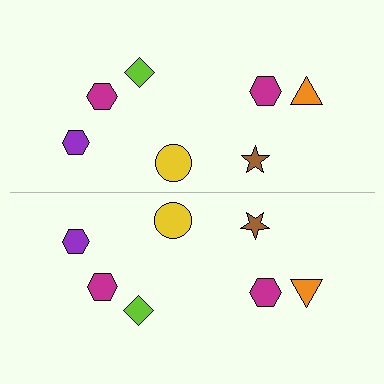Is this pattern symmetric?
Yes, this pattern has bilateral (reflection) symmetry.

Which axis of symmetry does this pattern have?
The pattern has a horizontal axis of symmetry running through the center of the image.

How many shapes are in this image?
There are 14 shapes in this image.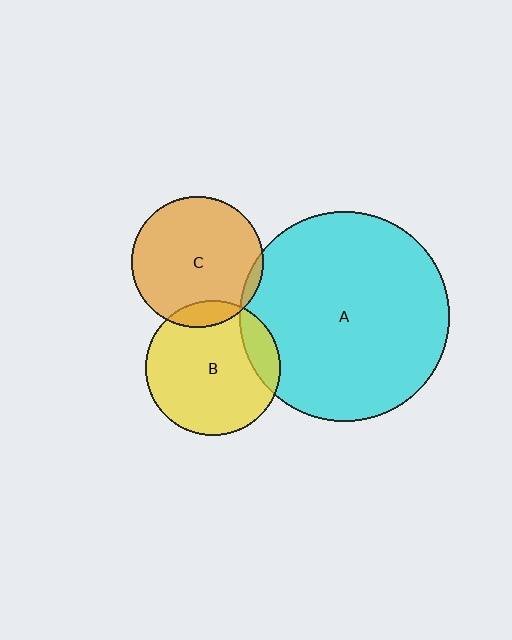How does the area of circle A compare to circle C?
Approximately 2.5 times.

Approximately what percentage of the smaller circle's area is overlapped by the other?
Approximately 5%.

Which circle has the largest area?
Circle A (cyan).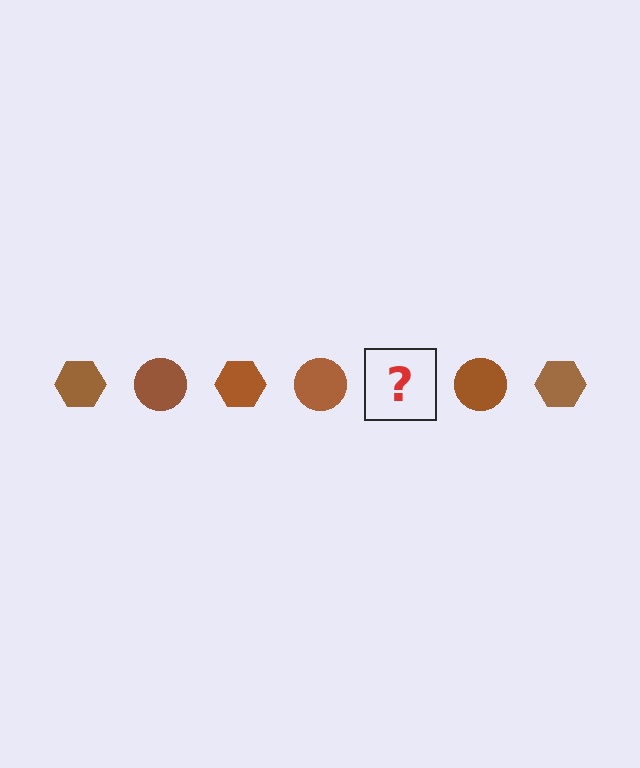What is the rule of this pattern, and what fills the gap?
The rule is that the pattern cycles through hexagon, circle shapes in brown. The gap should be filled with a brown hexagon.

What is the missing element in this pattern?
The missing element is a brown hexagon.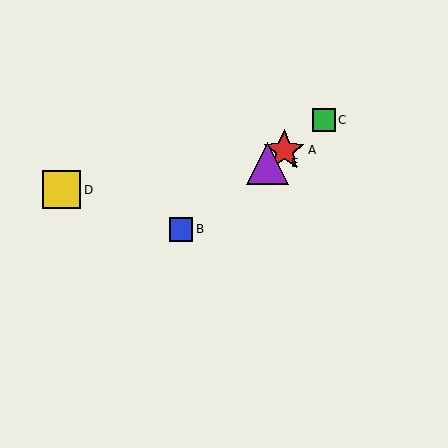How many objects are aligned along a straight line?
4 objects (A, B, C, E) are aligned along a straight line.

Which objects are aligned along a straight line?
Objects A, B, C, E are aligned along a straight line.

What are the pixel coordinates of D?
Object D is at (62, 190).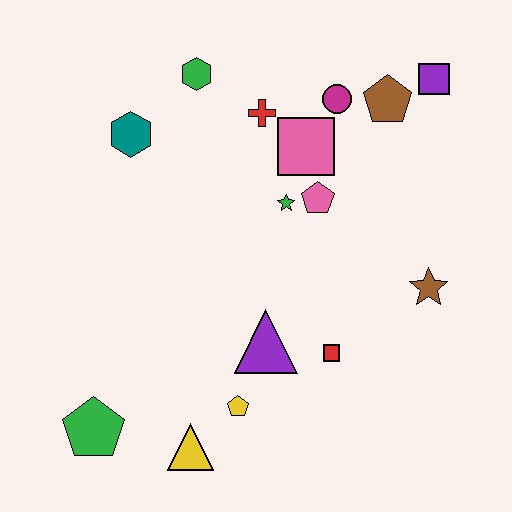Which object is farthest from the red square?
The green hexagon is farthest from the red square.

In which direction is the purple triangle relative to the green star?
The purple triangle is below the green star.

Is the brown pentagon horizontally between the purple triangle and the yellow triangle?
No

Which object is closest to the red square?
The purple triangle is closest to the red square.